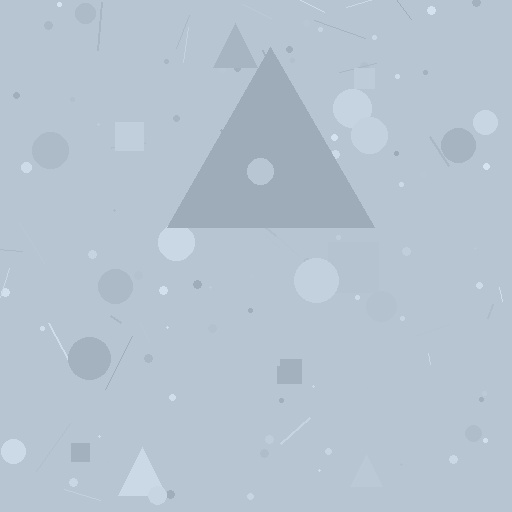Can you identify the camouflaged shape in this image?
The camouflaged shape is a triangle.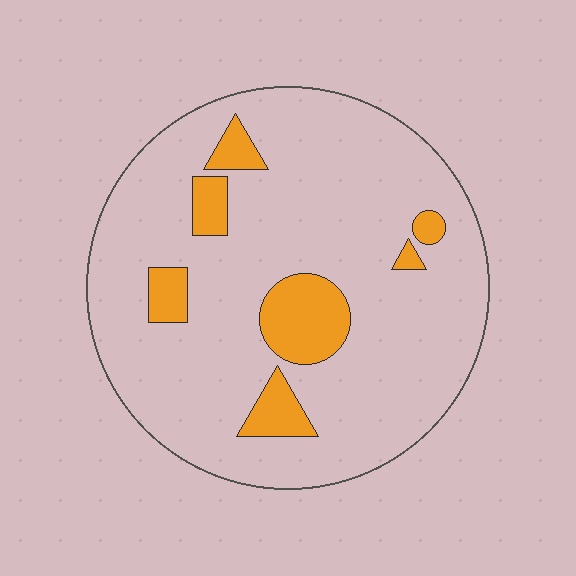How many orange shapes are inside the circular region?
7.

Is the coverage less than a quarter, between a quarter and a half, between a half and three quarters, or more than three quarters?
Less than a quarter.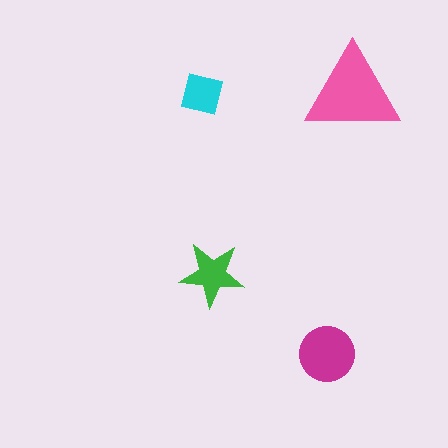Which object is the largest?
The pink triangle.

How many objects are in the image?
There are 4 objects in the image.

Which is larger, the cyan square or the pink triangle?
The pink triangle.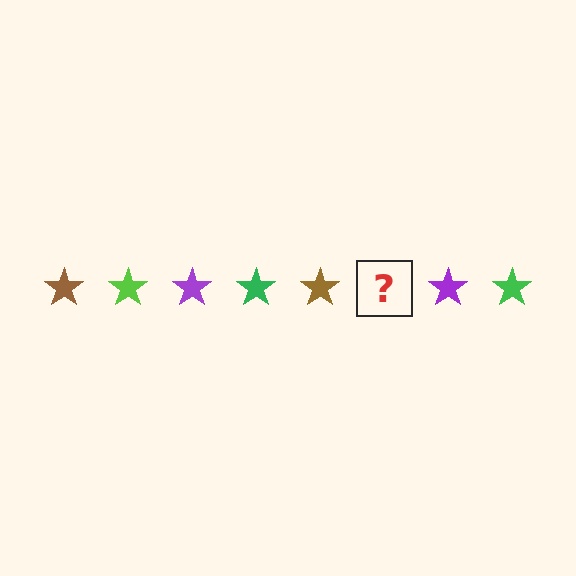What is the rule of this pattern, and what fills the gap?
The rule is that the pattern cycles through brown, lime, purple, green stars. The gap should be filled with a lime star.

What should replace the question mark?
The question mark should be replaced with a lime star.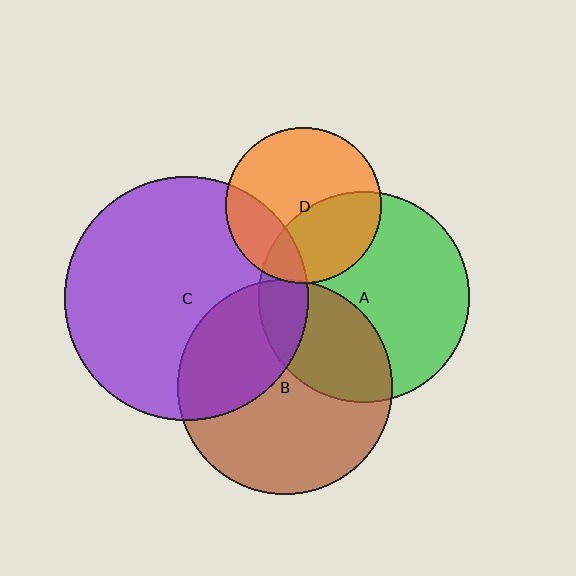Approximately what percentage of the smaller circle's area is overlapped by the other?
Approximately 15%.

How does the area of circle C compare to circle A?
Approximately 1.3 times.